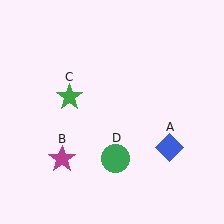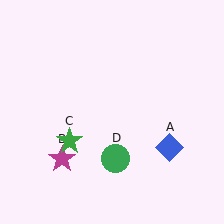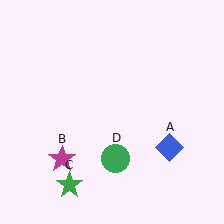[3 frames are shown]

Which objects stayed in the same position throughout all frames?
Blue diamond (object A) and magenta star (object B) and green circle (object D) remained stationary.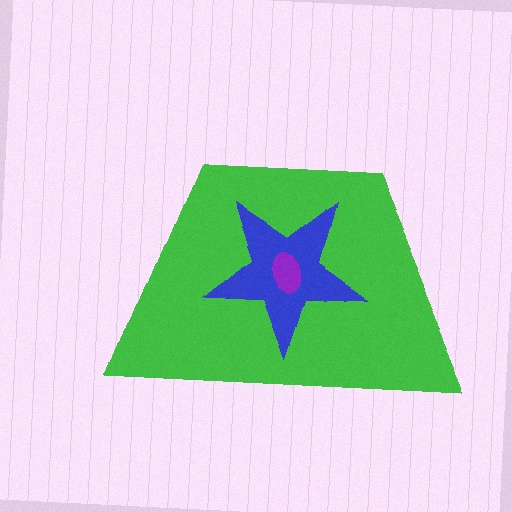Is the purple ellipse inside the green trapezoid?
Yes.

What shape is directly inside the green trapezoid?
The blue star.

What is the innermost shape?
The purple ellipse.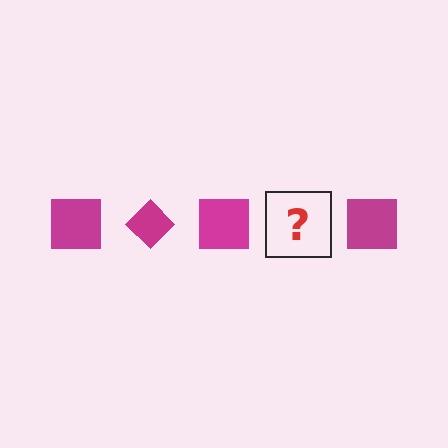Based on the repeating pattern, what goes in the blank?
The blank should be a magenta diamond.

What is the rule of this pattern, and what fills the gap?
The rule is that the pattern cycles through square, diamond shapes in magenta. The gap should be filled with a magenta diamond.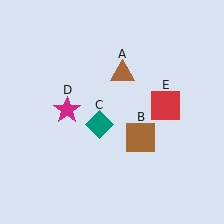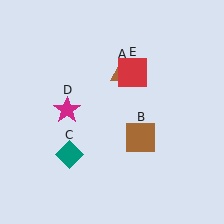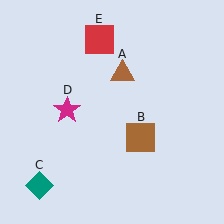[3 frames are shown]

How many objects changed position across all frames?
2 objects changed position: teal diamond (object C), red square (object E).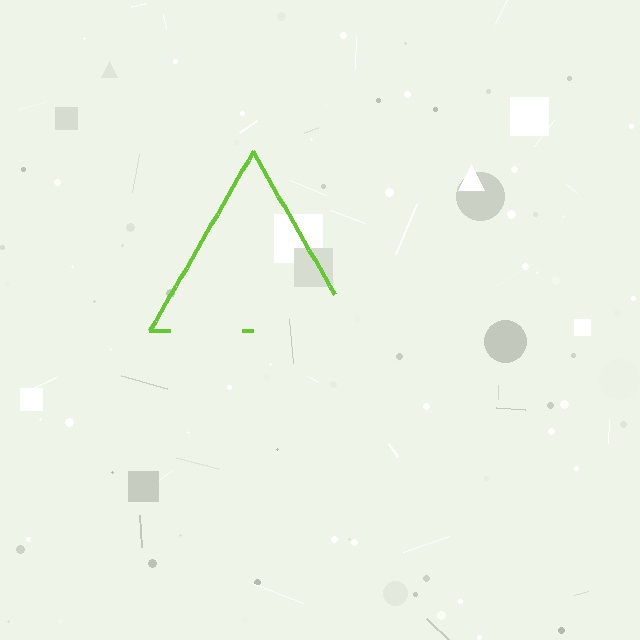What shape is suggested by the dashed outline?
The dashed outline suggests a triangle.